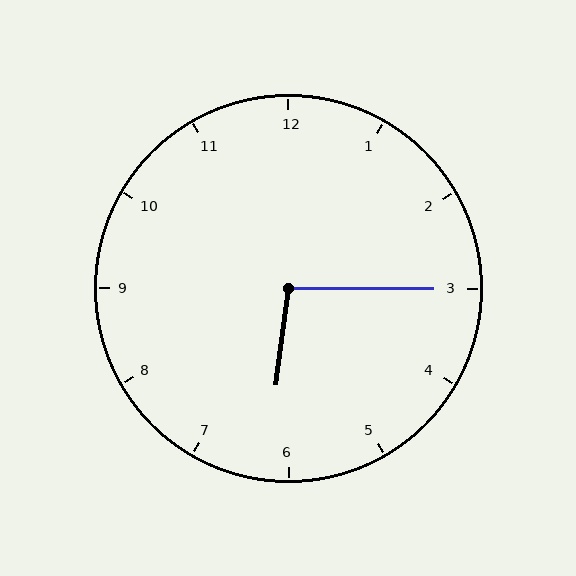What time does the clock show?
6:15.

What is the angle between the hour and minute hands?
Approximately 98 degrees.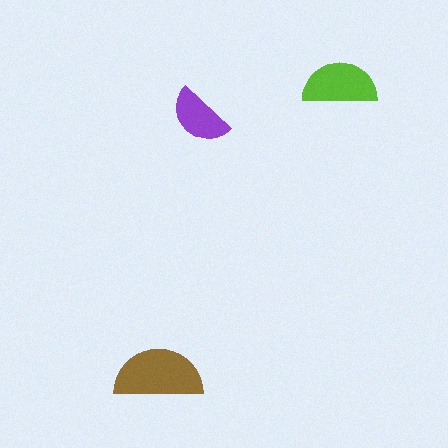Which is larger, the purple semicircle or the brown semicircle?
The brown one.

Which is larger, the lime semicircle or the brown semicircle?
The brown one.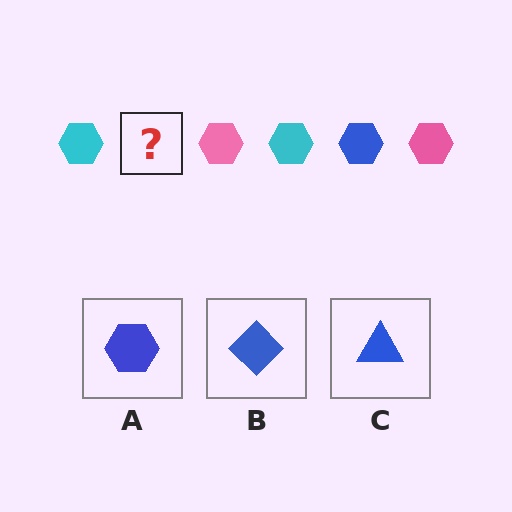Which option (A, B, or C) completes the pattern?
A.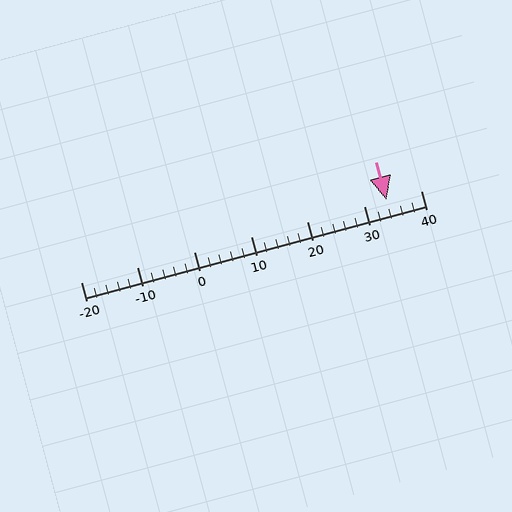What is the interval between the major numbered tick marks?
The major tick marks are spaced 10 units apart.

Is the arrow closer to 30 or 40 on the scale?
The arrow is closer to 30.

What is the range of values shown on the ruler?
The ruler shows values from -20 to 40.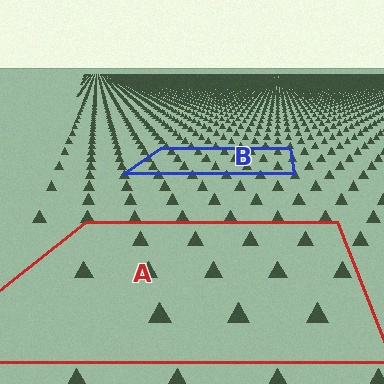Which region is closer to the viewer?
Region A is closer. The texture elements there are larger and more spread out.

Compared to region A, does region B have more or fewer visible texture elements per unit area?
Region B has more texture elements per unit area — they are packed more densely because it is farther away.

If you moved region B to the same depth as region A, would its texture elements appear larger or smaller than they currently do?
They would appear larger. At a closer depth, the same texture elements are projected at a bigger on-screen size.